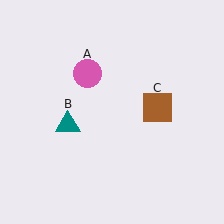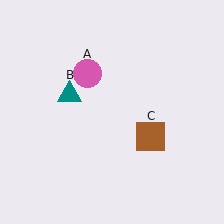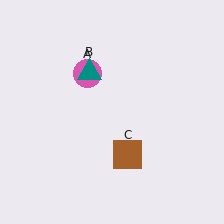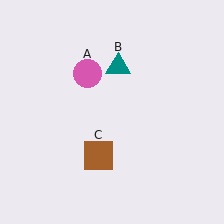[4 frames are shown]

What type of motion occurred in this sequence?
The teal triangle (object B), brown square (object C) rotated clockwise around the center of the scene.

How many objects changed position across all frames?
2 objects changed position: teal triangle (object B), brown square (object C).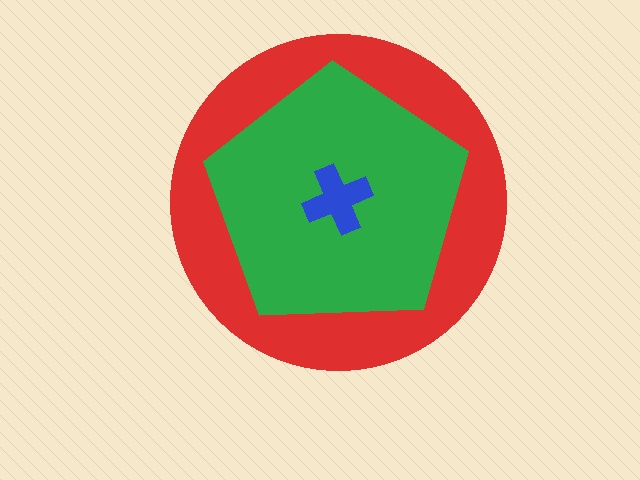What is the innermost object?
The blue cross.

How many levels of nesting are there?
3.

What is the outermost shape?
The red circle.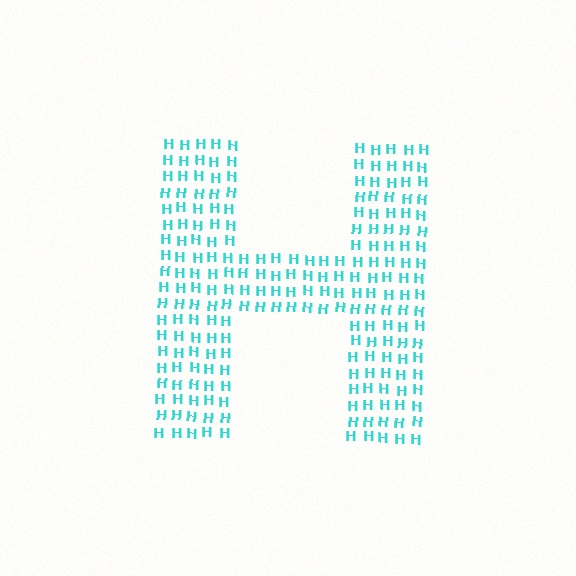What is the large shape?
The large shape is the letter H.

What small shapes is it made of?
It is made of small letter H's.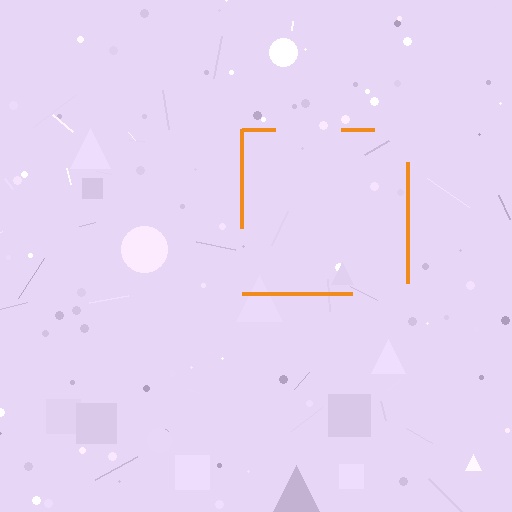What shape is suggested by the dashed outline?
The dashed outline suggests a square.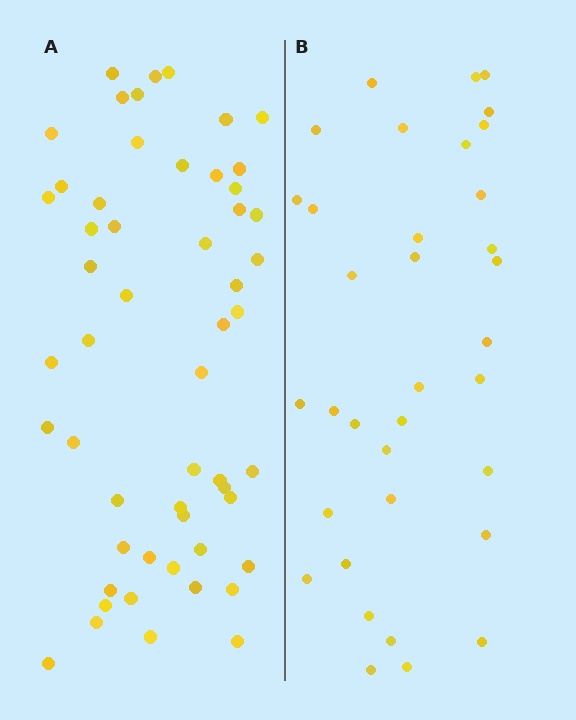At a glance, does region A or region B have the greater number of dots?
Region A (the left region) has more dots.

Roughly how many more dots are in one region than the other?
Region A has approximately 20 more dots than region B.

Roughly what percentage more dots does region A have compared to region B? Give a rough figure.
About 55% more.